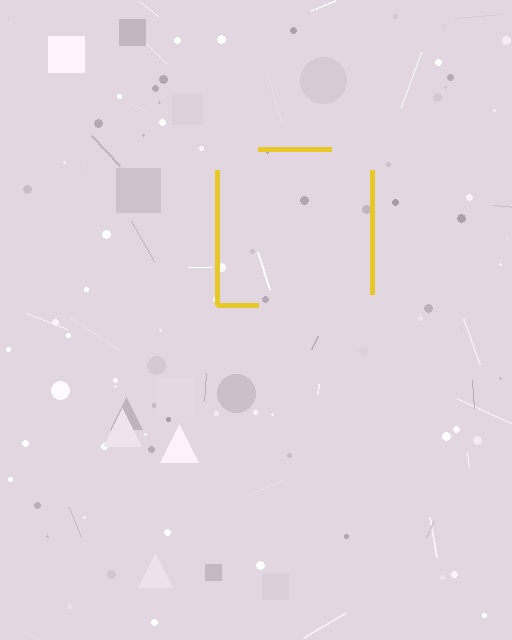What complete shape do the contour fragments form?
The contour fragments form a square.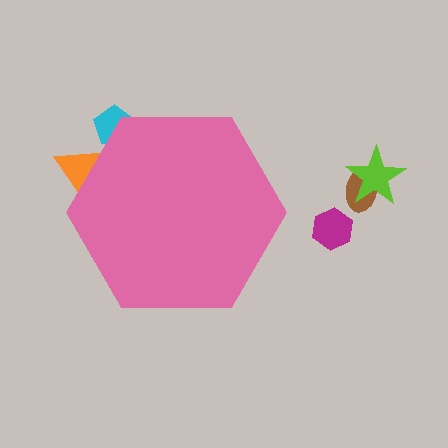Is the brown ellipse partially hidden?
No, the brown ellipse is fully visible.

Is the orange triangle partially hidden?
Yes, the orange triangle is partially hidden behind the pink hexagon.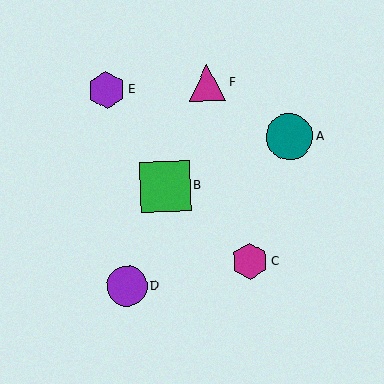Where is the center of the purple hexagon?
The center of the purple hexagon is at (107, 90).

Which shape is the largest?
The green square (labeled B) is the largest.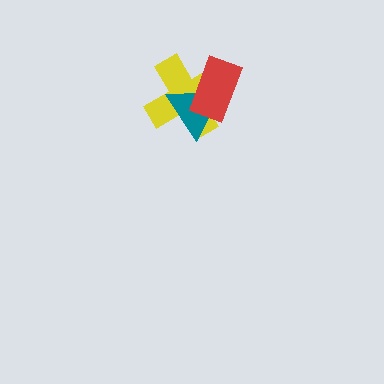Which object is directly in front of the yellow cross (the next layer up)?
The teal triangle is directly in front of the yellow cross.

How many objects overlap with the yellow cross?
2 objects overlap with the yellow cross.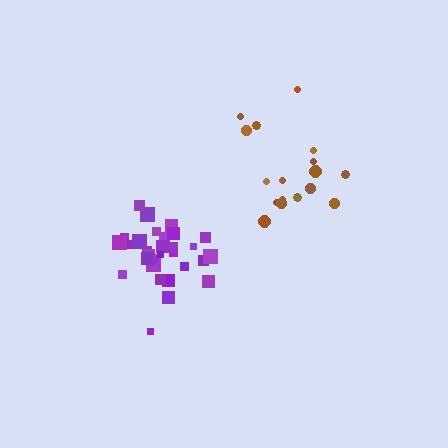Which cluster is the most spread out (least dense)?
Brown.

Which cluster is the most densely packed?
Purple.